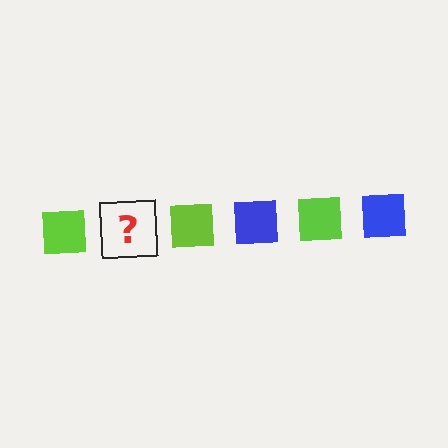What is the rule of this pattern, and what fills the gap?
The rule is that the pattern cycles through lime, blue squares. The gap should be filled with a blue square.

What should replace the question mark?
The question mark should be replaced with a blue square.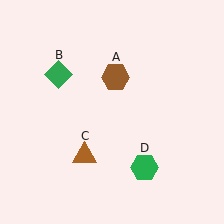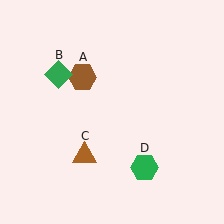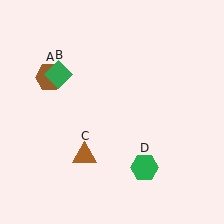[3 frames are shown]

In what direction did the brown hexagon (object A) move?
The brown hexagon (object A) moved left.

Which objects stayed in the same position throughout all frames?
Green diamond (object B) and brown triangle (object C) and green hexagon (object D) remained stationary.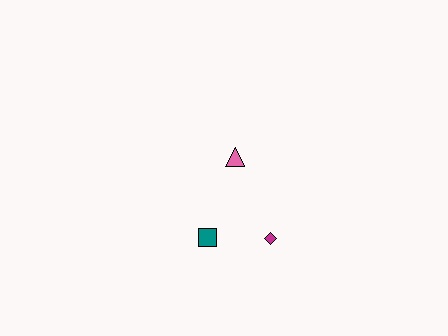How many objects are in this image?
There are 3 objects.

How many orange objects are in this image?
There are no orange objects.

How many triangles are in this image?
There is 1 triangle.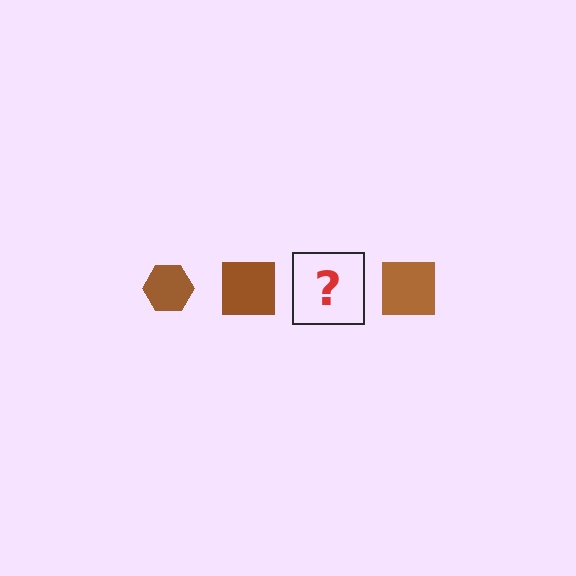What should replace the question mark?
The question mark should be replaced with a brown hexagon.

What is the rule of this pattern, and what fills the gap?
The rule is that the pattern cycles through hexagon, square shapes in brown. The gap should be filled with a brown hexagon.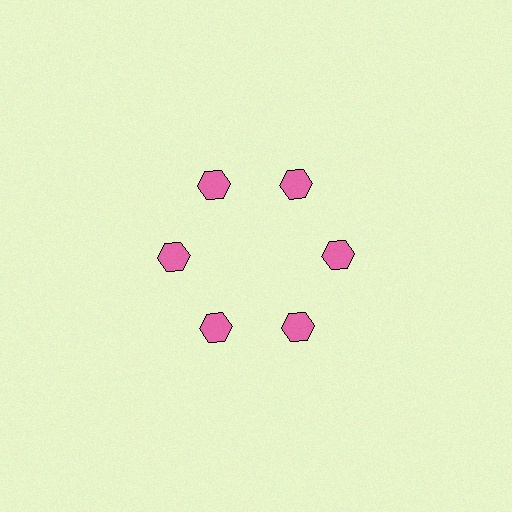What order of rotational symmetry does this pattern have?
This pattern has 6-fold rotational symmetry.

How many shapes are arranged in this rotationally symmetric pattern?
There are 6 shapes, arranged in 6 groups of 1.